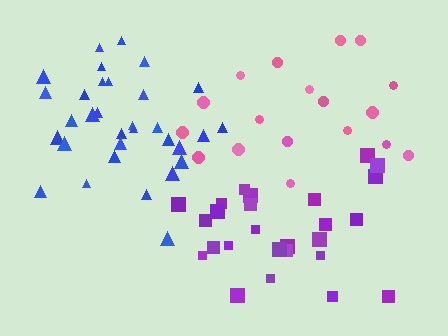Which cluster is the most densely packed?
Blue.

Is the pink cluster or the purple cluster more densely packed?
Purple.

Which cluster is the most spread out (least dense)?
Pink.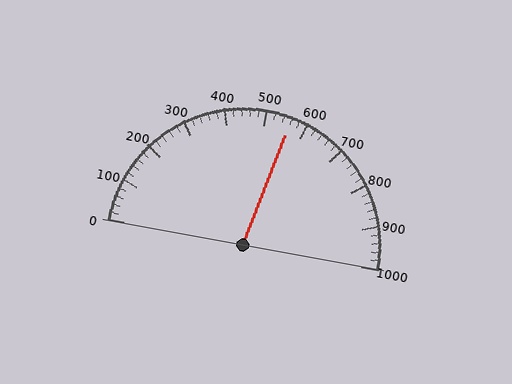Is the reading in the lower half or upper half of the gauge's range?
The reading is in the upper half of the range (0 to 1000).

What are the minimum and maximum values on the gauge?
The gauge ranges from 0 to 1000.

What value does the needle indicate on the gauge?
The needle indicates approximately 560.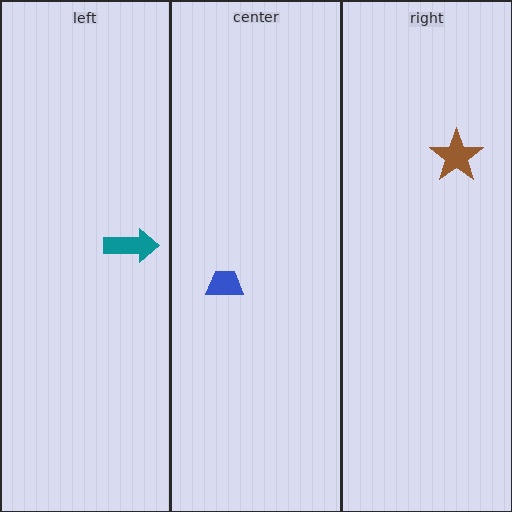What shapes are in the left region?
The teal arrow.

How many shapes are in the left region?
1.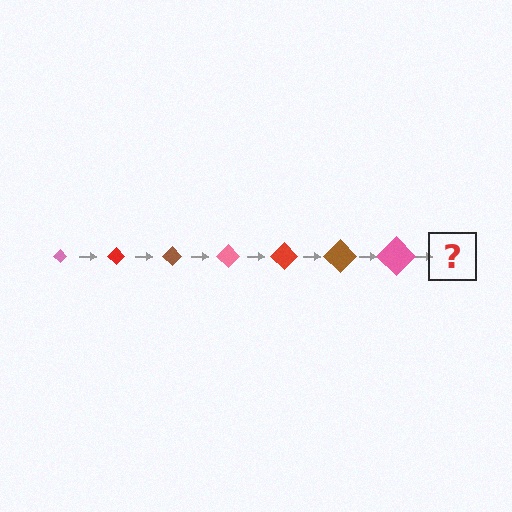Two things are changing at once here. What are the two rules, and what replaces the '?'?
The two rules are that the diamond grows larger each step and the color cycles through pink, red, and brown. The '?' should be a red diamond, larger than the previous one.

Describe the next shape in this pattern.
It should be a red diamond, larger than the previous one.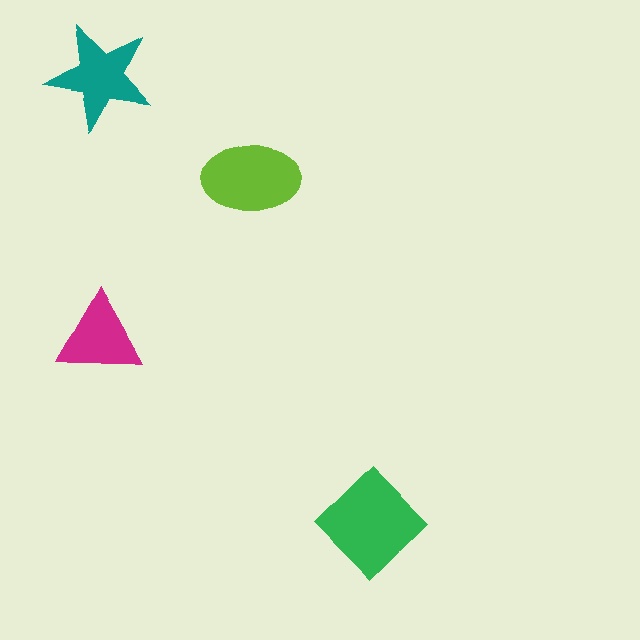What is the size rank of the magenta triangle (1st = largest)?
4th.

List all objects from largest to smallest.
The green diamond, the lime ellipse, the teal star, the magenta triangle.